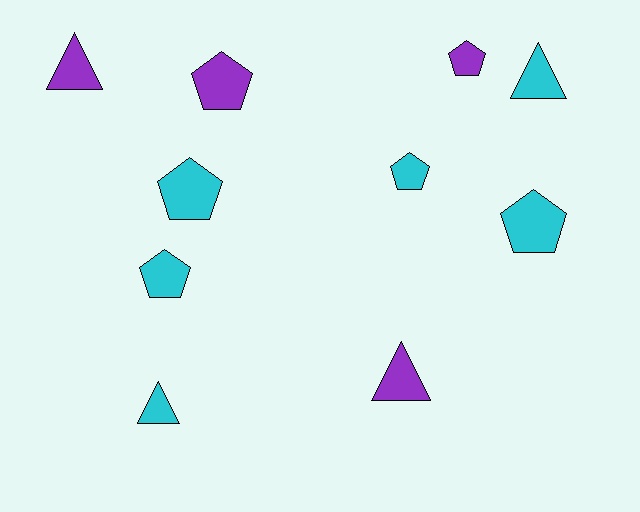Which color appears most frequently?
Cyan, with 6 objects.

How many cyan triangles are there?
There are 2 cyan triangles.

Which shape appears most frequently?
Pentagon, with 6 objects.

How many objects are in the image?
There are 10 objects.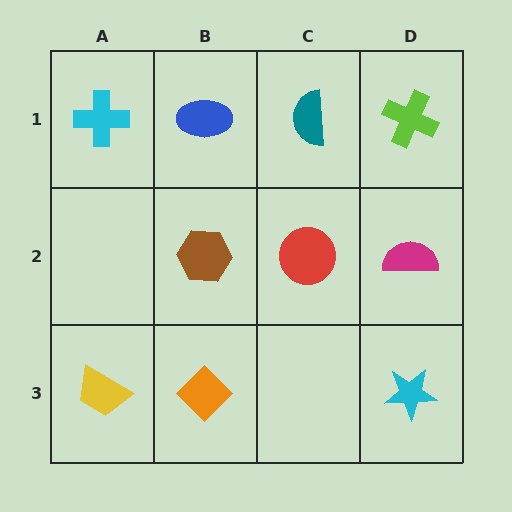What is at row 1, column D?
A lime cross.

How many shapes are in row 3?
3 shapes.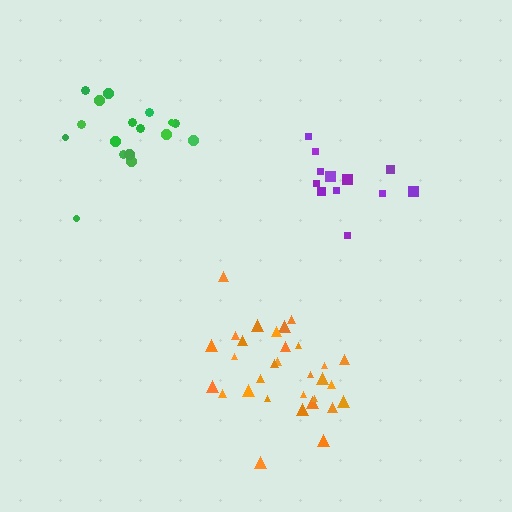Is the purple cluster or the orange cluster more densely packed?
Orange.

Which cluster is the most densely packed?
Orange.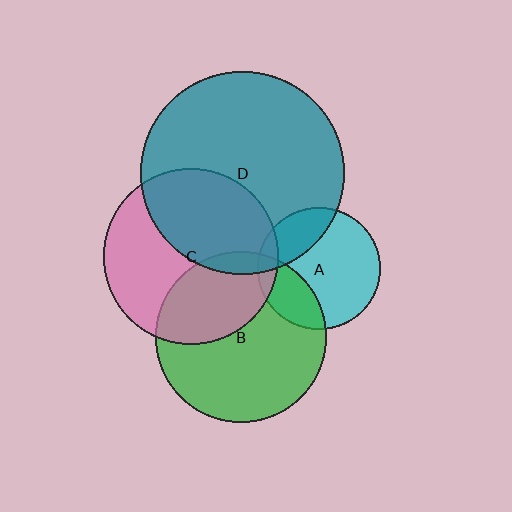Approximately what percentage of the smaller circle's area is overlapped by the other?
Approximately 10%.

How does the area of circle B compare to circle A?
Approximately 1.9 times.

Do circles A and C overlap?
Yes.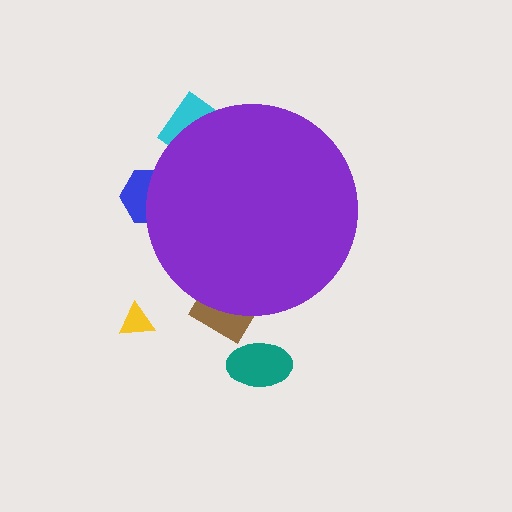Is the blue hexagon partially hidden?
Yes, the blue hexagon is partially hidden behind the purple circle.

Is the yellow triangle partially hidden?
No, the yellow triangle is fully visible.